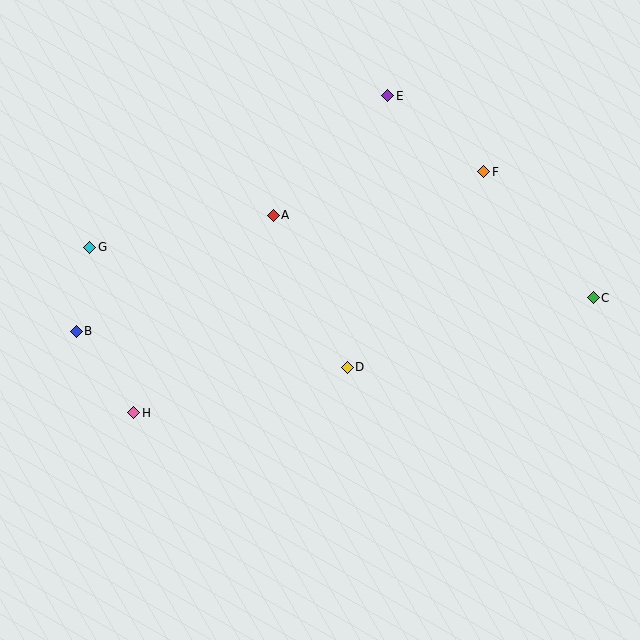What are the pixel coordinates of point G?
Point G is at (90, 247).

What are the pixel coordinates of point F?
Point F is at (484, 172).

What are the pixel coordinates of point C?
Point C is at (593, 298).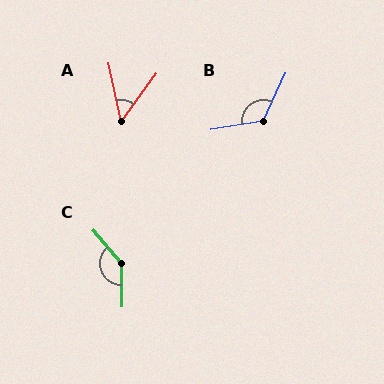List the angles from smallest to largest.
A (48°), B (124°), C (140°).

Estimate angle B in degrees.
Approximately 124 degrees.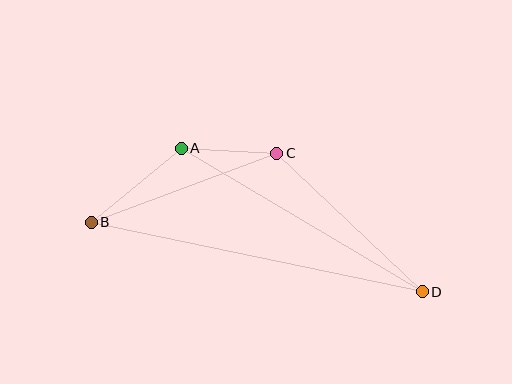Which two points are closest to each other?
Points A and C are closest to each other.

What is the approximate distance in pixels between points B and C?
The distance between B and C is approximately 198 pixels.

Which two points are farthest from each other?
Points B and D are farthest from each other.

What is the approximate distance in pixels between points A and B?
The distance between A and B is approximately 117 pixels.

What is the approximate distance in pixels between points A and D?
The distance between A and D is approximately 280 pixels.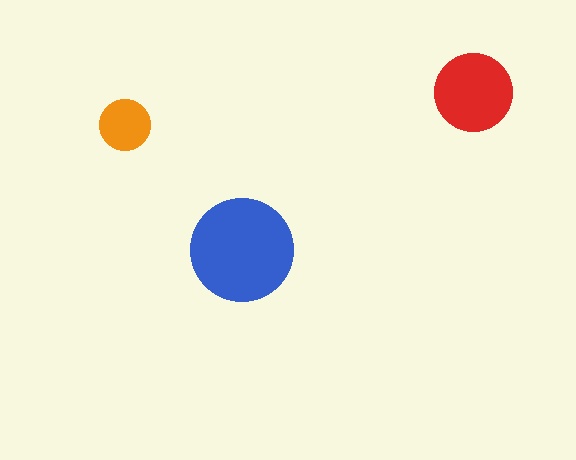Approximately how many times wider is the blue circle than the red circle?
About 1.5 times wider.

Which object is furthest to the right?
The red circle is rightmost.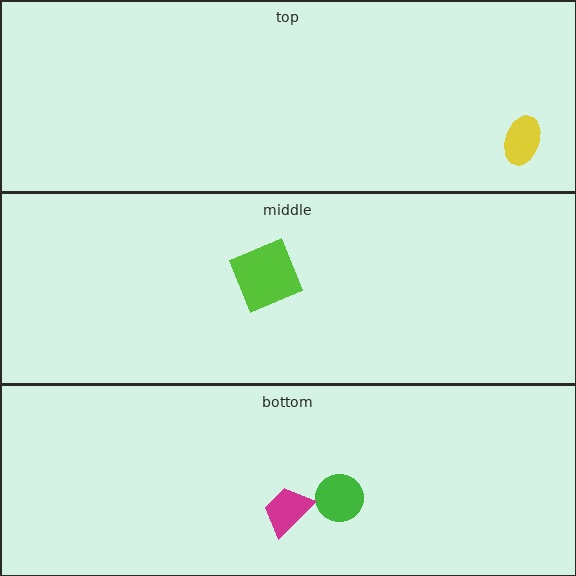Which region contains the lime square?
The middle region.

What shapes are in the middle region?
The lime square.